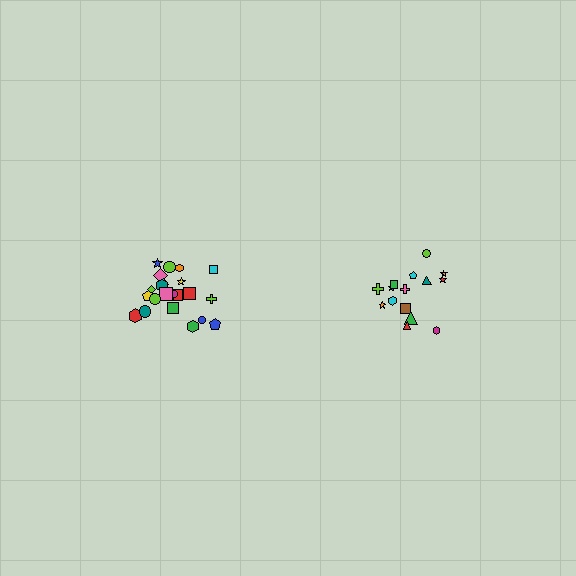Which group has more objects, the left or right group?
The left group.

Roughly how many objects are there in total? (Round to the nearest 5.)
Roughly 40 objects in total.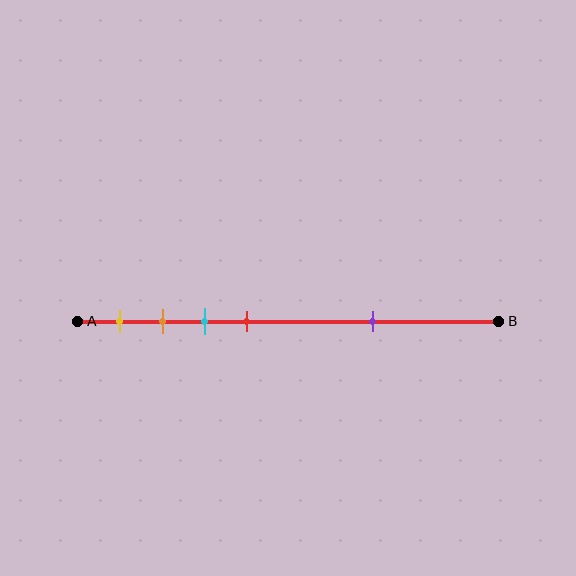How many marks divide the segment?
There are 5 marks dividing the segment.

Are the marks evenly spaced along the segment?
No, the marks are not evenly spaced.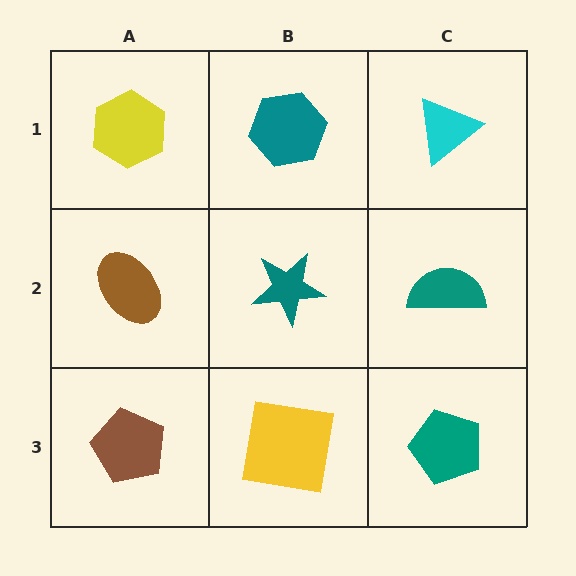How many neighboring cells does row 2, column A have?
3.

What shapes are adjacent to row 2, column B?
A teal hexagon (row 1, column B), a yellow square (row 3, column B), a brown ellipse (row 2, column A), a teal semicircle (row 2, column C).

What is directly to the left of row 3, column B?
A brown pentagon.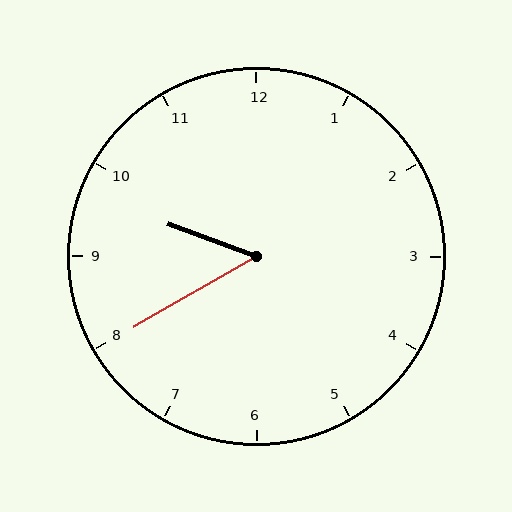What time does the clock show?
9:40.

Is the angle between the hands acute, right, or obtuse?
It is acute.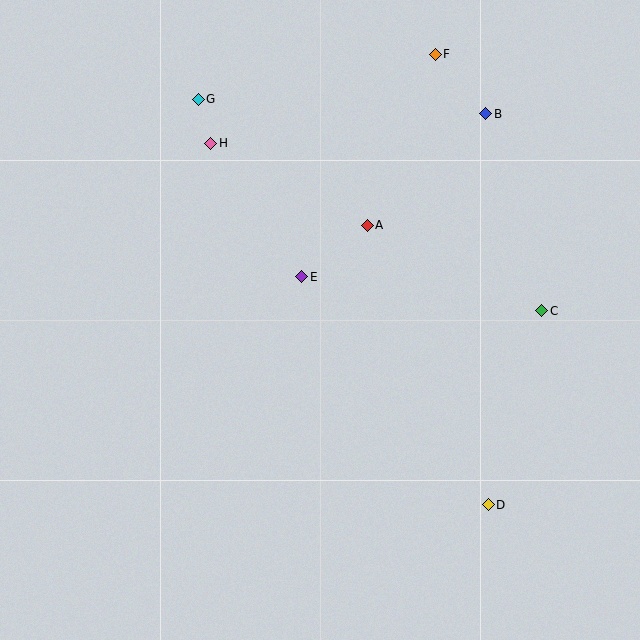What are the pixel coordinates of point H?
Point H is at (211, 143).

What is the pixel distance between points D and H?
The distance between D and H is 456 pixels.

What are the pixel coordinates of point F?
Point F is at (435, 54).